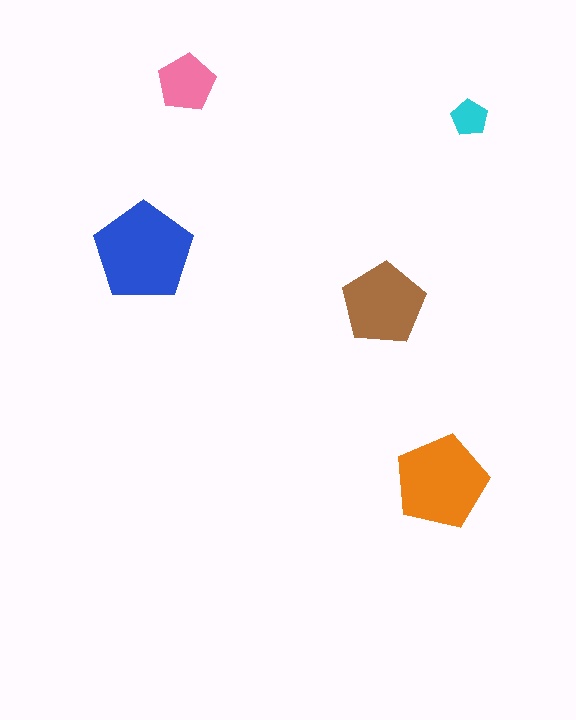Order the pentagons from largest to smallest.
the blue one, the orange one, the brown one, the pink one, the cyan one.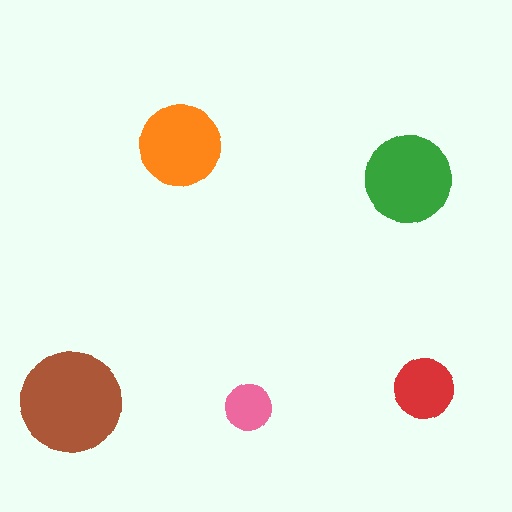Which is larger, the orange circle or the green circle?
The green one.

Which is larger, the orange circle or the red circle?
The orange one.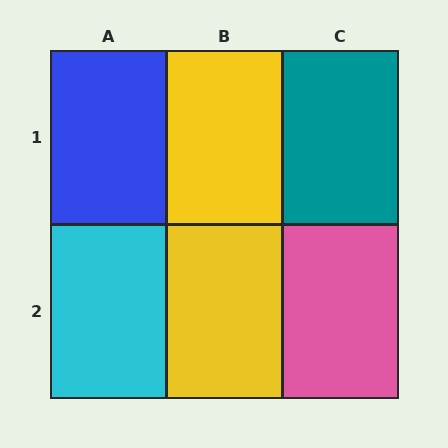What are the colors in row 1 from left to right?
Blue, yellow, teal.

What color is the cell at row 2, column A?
Cyan.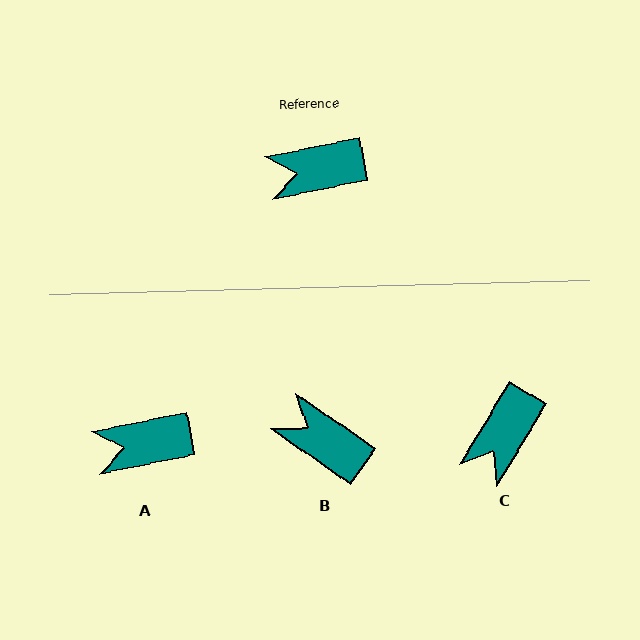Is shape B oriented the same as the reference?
No, it is off by about 46 degrees.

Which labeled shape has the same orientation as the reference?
A.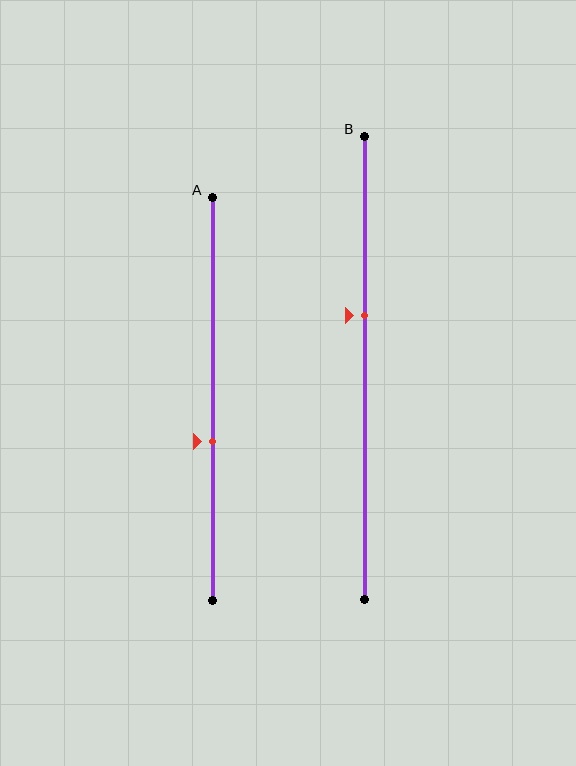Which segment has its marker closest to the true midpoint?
Segment A has its marker closest to the true midpoint.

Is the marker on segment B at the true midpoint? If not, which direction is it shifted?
No, the marker on segment B is shifted upward by about 11% of the segment length.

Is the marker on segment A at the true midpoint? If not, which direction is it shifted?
No, the marker on segment A is shifted downward by about 11% of the segment length.